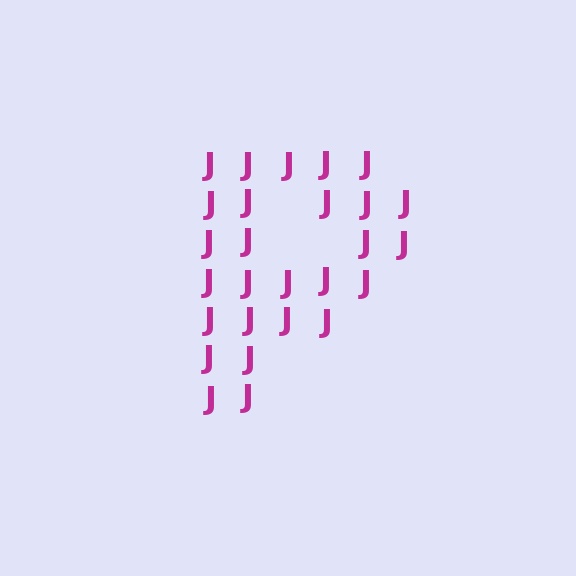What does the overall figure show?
The overall figure shows the letter P.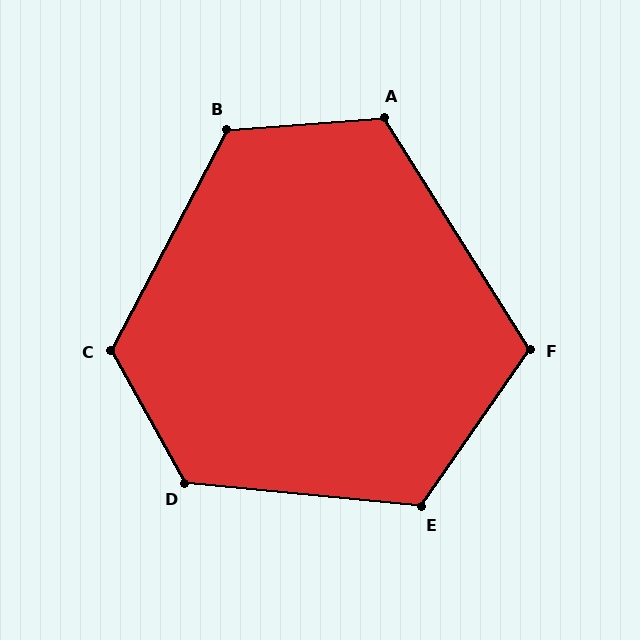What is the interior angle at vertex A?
Approximately 118 degrees (obtuse).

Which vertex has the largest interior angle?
D, at approximately 125 degrees.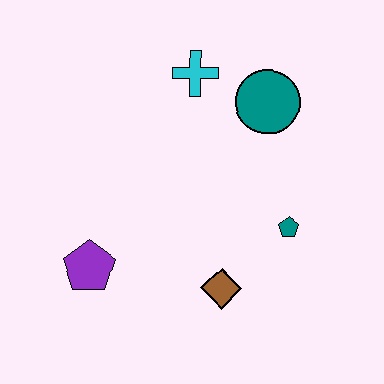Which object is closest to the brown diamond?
The teal pentagon is closest to the brown diamond.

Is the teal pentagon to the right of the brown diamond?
Yes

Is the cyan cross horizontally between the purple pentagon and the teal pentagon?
Yes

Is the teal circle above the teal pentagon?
Yes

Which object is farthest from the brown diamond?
The cyan cross is farthest from the brown diamond.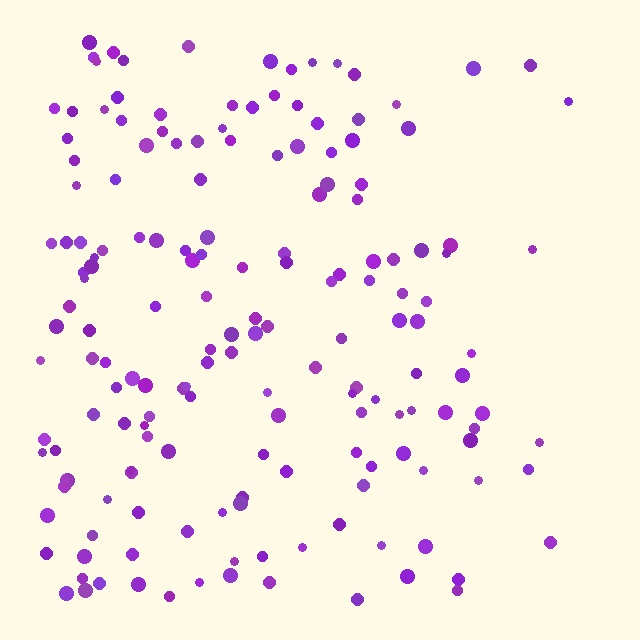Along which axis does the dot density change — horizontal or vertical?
Horizontal.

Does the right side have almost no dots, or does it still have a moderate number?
Still a moderate number, just noticeably fewer than the left.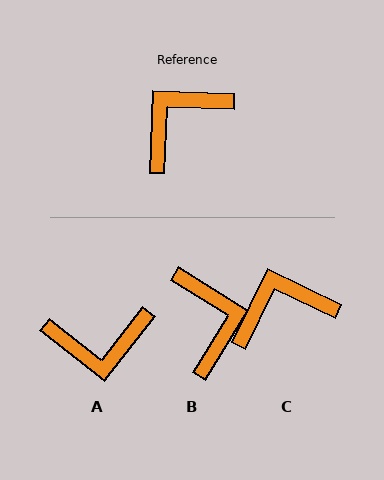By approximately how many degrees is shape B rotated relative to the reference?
Approximately 119 degrees clockwise.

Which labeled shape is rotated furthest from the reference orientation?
A, about 144 degrees away.